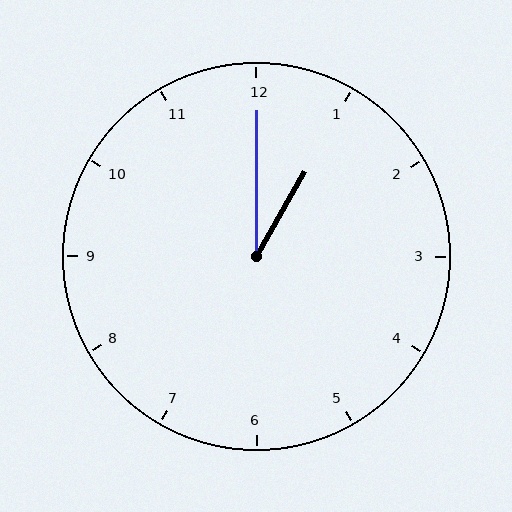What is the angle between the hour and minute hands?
Approximately 30 degrees.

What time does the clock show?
1:00.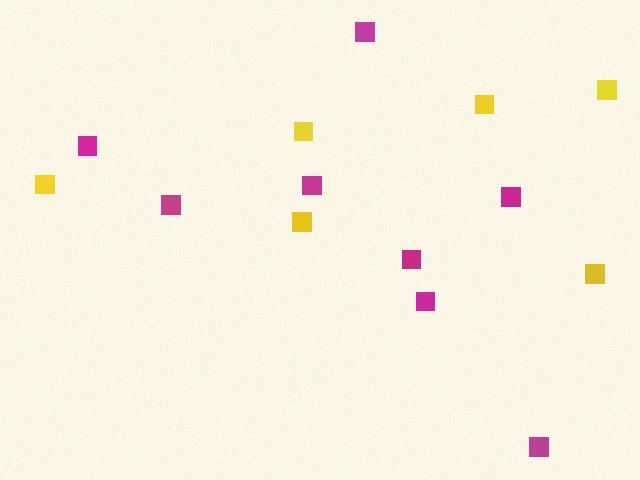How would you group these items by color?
There are 2 groups: one group of yellow squares (6) and one group of magenta squares (8).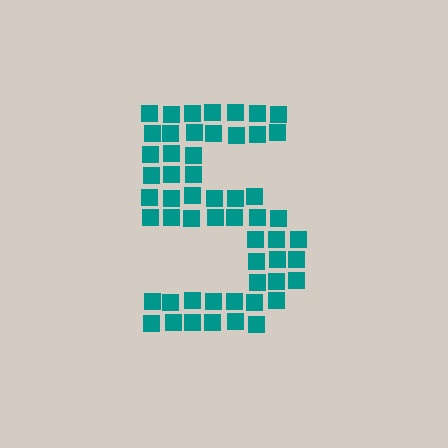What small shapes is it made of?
It is made of small squares.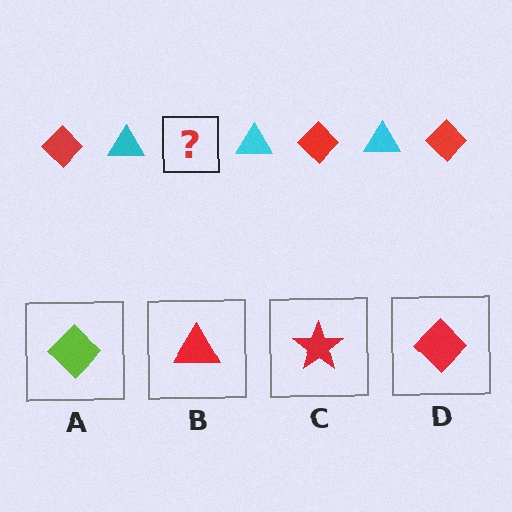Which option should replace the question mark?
Option D.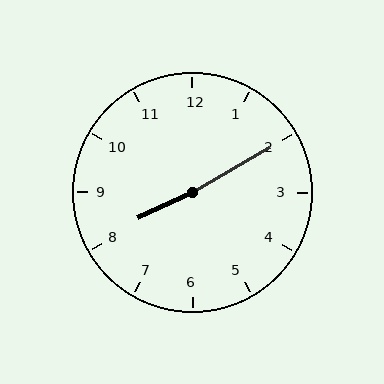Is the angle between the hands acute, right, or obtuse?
It is obtuse.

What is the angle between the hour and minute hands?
Approximately 175 degrees.